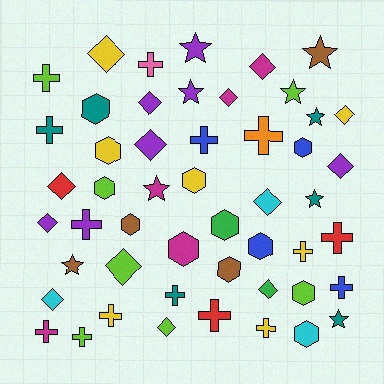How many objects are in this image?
There are 50 objects.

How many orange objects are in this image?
There is 1 orange object.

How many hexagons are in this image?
There are 12 hexagons.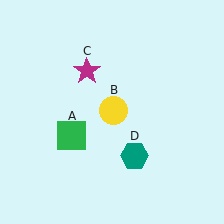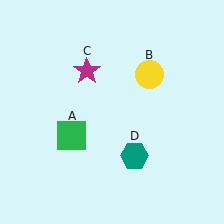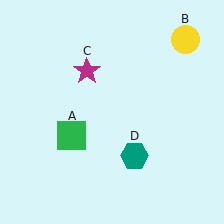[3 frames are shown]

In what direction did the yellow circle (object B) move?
The yellow circle (object B) moved up and to the right.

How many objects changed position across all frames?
1 object changed position: yellow circle (object B).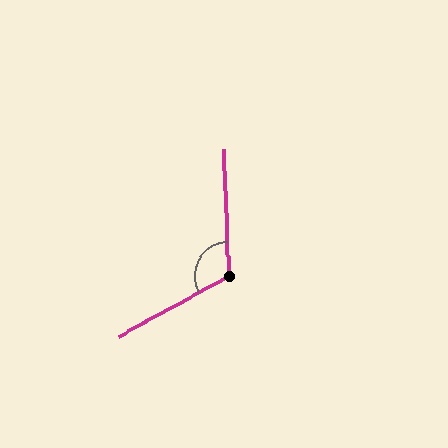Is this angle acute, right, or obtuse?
It is obtuse.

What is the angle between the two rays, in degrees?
Approximately 117 degrees.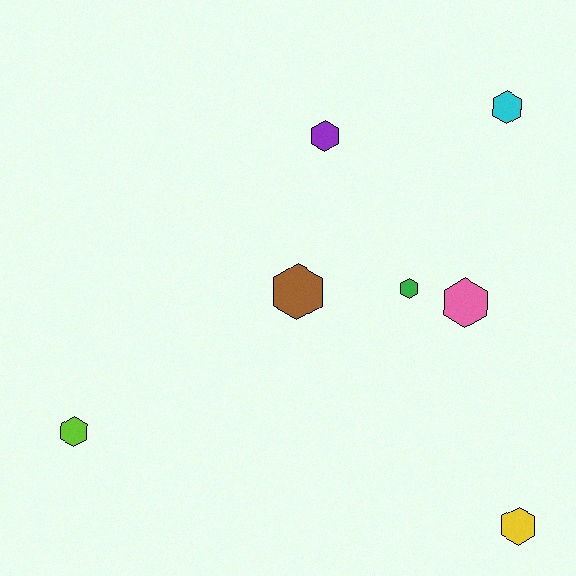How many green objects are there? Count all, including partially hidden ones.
There is 1 green object.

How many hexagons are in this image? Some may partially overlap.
There are 7 hexagons.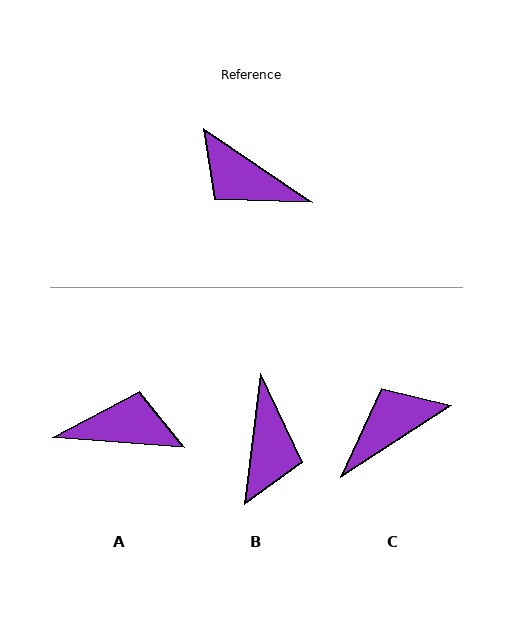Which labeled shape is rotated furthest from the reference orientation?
A, about 150 degrees away.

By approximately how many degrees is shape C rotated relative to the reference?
Approximately 113 degrees clockwise.